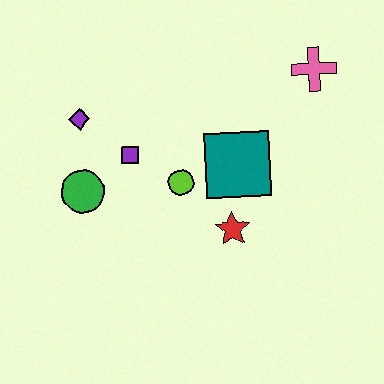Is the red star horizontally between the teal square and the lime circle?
Yes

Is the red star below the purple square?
Yes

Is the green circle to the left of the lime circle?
Yes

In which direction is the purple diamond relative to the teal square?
The purple diamond is to the left of the teal square.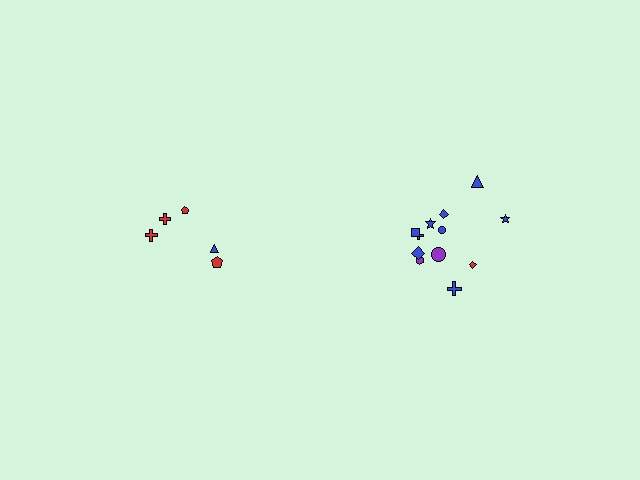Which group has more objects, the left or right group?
The right group.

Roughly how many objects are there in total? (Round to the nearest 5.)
Roughly 15 objects in total.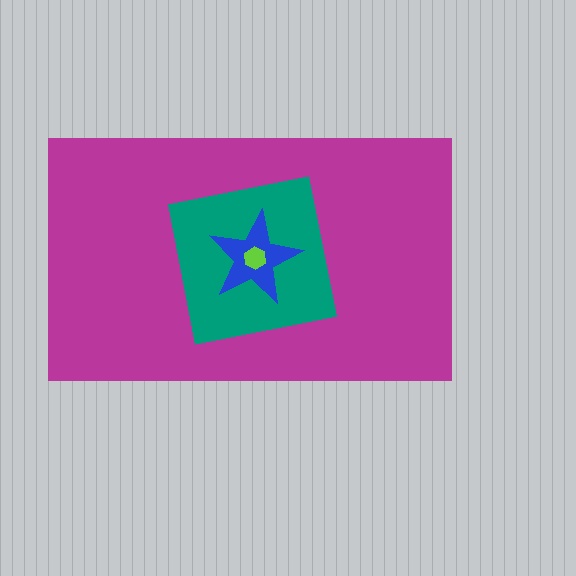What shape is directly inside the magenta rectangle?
The teal square.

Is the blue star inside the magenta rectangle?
Yes.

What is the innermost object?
The lime hexagon.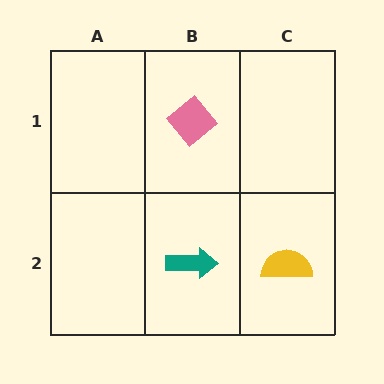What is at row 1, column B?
A pink diamond.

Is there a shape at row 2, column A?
No, that cell is empty.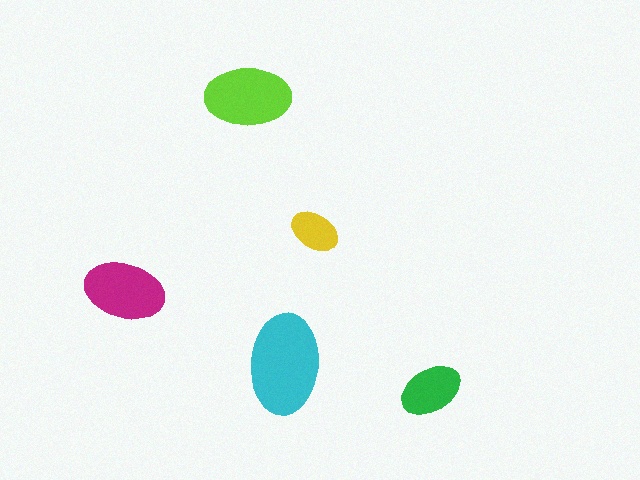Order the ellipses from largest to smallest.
the cyan one, the lime one, the magenta one, the green one, the yellow one.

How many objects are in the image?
There are 5 objects in the image.